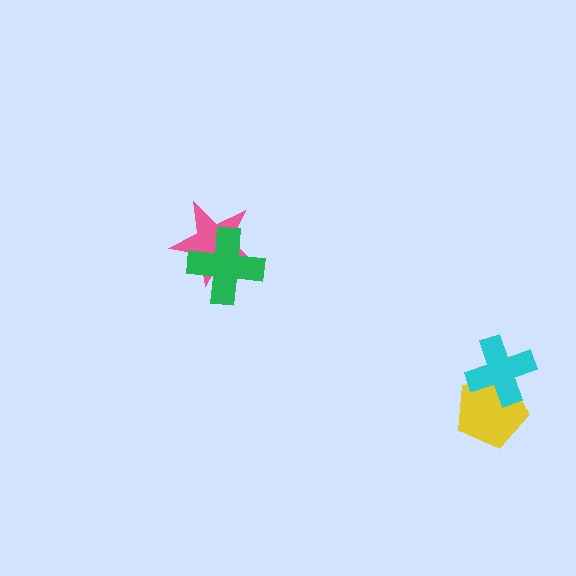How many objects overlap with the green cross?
1 object overlaps with the green cross.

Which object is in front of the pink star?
The green cross is in front of the pink star.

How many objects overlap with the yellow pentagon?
1 object overlaps with the yellow pentagon.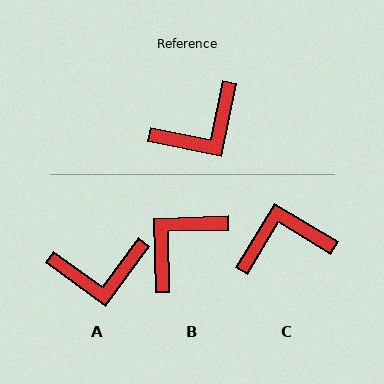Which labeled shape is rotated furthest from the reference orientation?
B, about 167 degrees away.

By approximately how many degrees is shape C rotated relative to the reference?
Approximately 160 degrees counter-clockwise.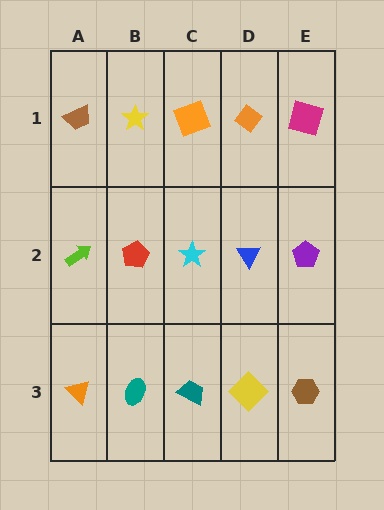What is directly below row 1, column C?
A cyan star.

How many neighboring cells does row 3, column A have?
2.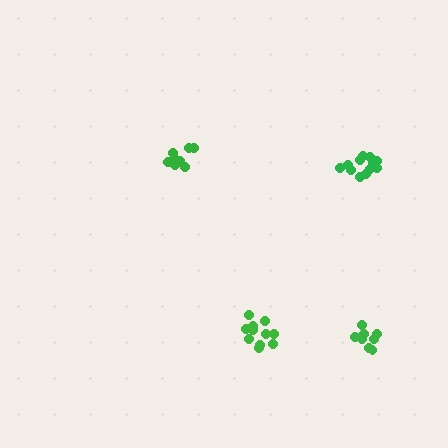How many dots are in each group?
Group 1: 11 dots, Group 2: 8 dots, Group 3: 12 dots, Group 4: 9 dots (40 total).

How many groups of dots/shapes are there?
There are 4 groups.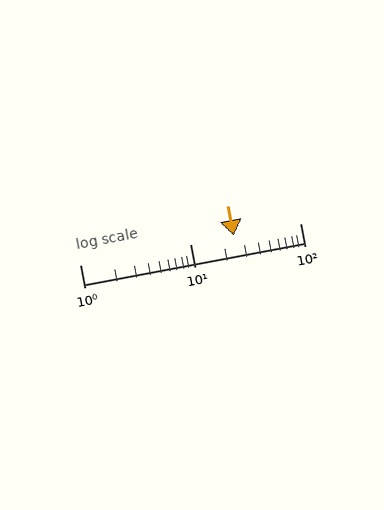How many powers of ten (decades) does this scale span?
The scale spans 2 decades, from 1 to 100.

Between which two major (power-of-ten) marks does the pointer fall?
The pointer is between 10 and 100.